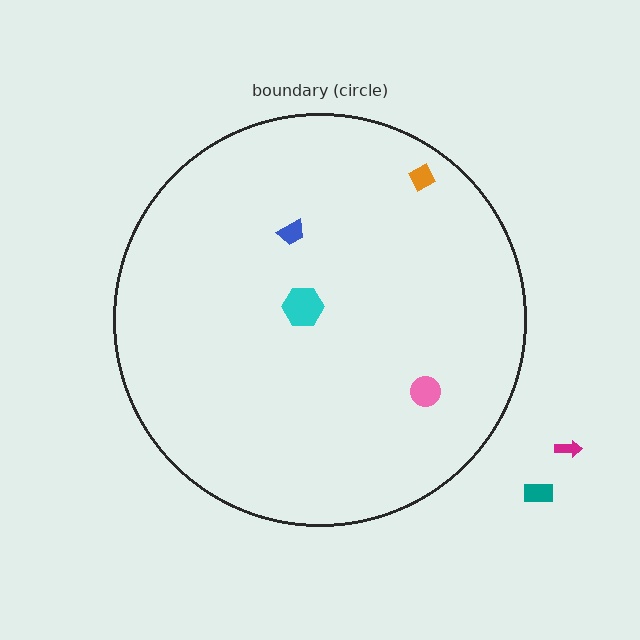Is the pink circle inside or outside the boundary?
Inside.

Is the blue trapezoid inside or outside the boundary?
Inside.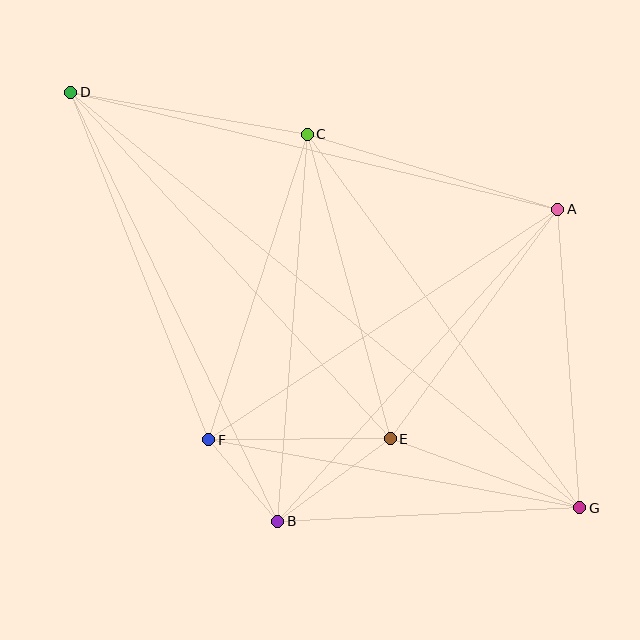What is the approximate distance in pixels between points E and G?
The distance between E and G is approximately 202 pixels.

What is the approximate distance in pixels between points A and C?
The distance between A and C is approximately 261 pixels.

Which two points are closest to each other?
Points B and F are closest to each other.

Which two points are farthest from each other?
Points D and G are farthest from each other.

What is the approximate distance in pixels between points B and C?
The distance between B and C is approximately 388 pixels.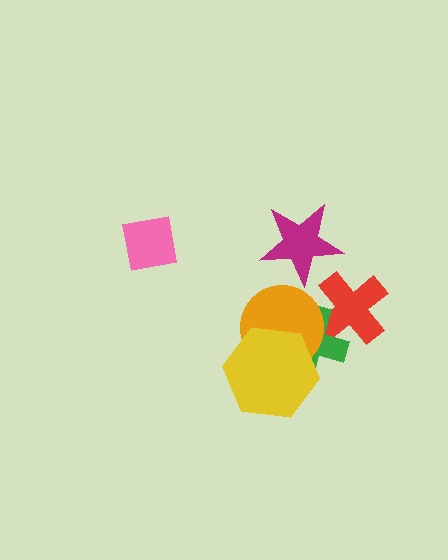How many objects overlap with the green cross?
3 objects overlap with the green cross.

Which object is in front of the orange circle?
The yellow hexagon is in front of the orange circle.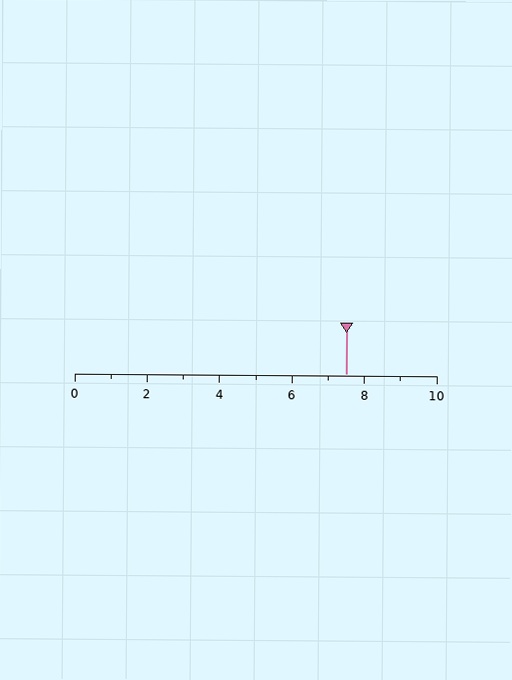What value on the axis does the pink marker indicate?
The marker indicates approximately 7.5.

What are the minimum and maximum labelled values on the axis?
The axis runs from 0 to 10.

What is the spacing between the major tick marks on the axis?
The major ticks are spaced 2 apart.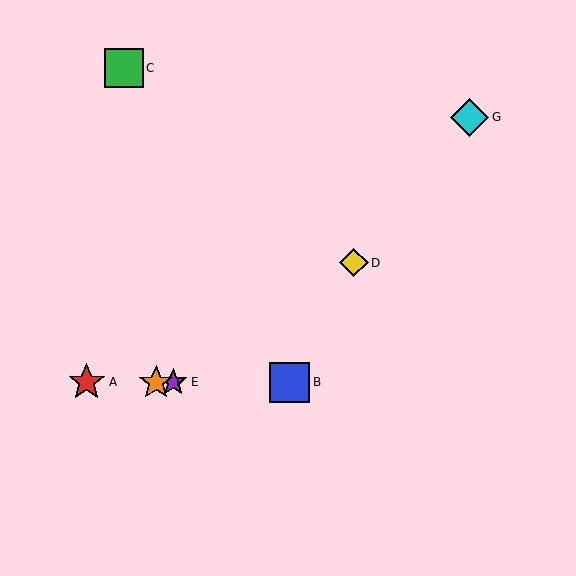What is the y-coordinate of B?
Object B is at y≈382.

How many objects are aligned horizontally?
4 objects (A, B, E, F) are aligned horizontally.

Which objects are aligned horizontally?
Objects A, B, E, F are aligned horizontally.